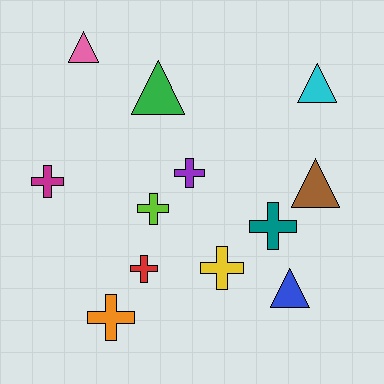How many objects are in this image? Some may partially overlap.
There are 12 objects.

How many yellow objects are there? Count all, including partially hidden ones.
There is 1 yellow object.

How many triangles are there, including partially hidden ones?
There are 5 triangles.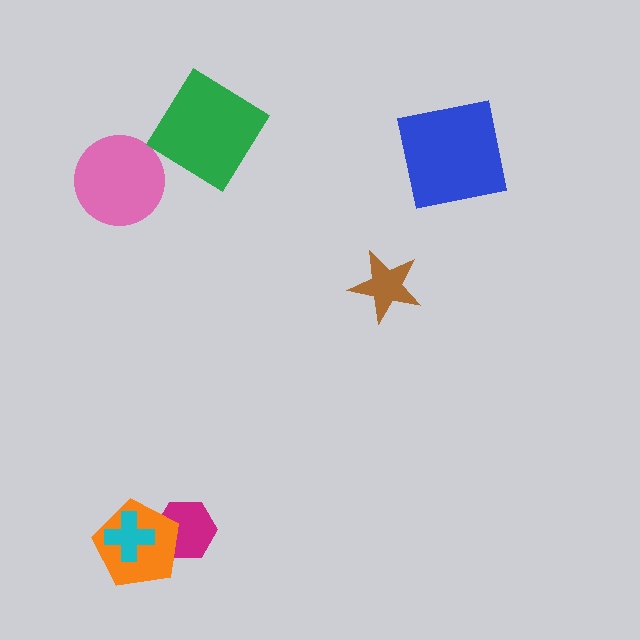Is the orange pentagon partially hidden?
Yes, it is partially covered by another shape.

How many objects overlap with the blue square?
0 objects overlap with the blue square.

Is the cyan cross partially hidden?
No, no other shape covers it.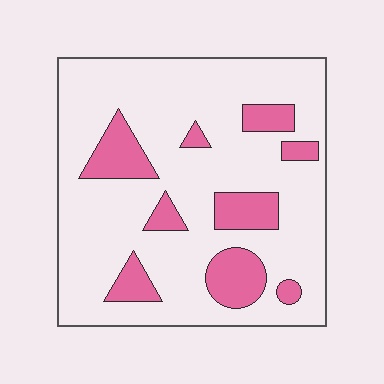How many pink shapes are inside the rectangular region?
9.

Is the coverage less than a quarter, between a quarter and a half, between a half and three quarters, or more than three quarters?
Less than a quarter.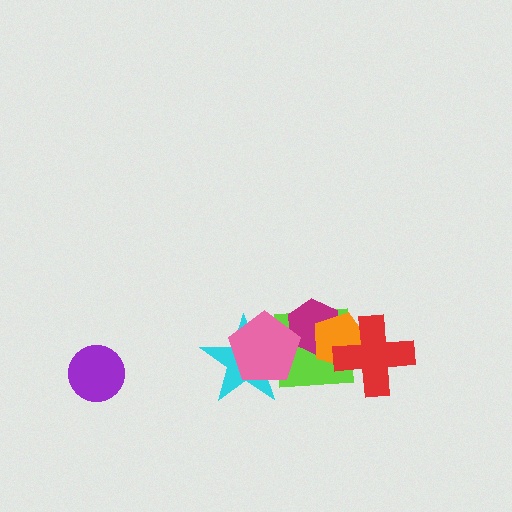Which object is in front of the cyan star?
The pink pentagon is in front of the cyan star.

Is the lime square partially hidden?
Yes, it is partially covered by another shape.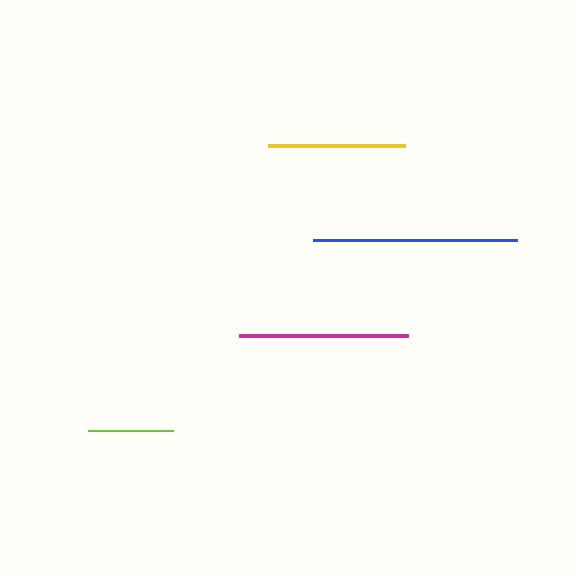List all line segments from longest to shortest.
From longest to shortest: blue, magenta, yellow, lime.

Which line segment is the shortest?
The lime line is the shortest at approximately 85 pixels.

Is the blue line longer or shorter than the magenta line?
The blue line is longer than the magenta line.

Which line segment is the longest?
The blue line is the longest at approximately 204 pixels.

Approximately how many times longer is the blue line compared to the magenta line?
The blue line is approximately 1.2 times the length of the magenta line.